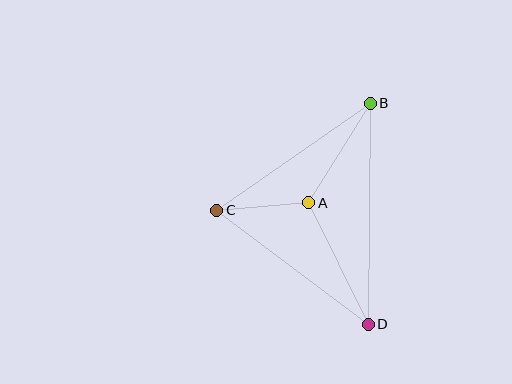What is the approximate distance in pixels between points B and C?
The distance between B and C is approximately 187 pixels.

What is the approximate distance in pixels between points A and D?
The distance between A and D is approximately 135 pixels.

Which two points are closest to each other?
Points A and C are closest to each other.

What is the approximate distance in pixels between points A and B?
The distance between A and B is approximately 117 pixels.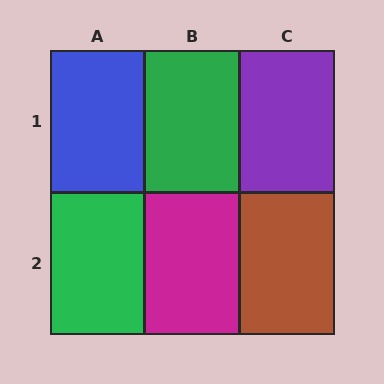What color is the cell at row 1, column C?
Purple.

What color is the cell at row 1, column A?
Blue.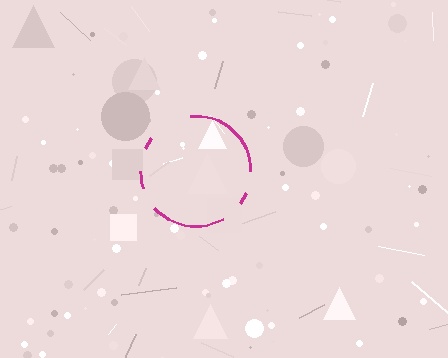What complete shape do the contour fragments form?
The contour fragments form a circle.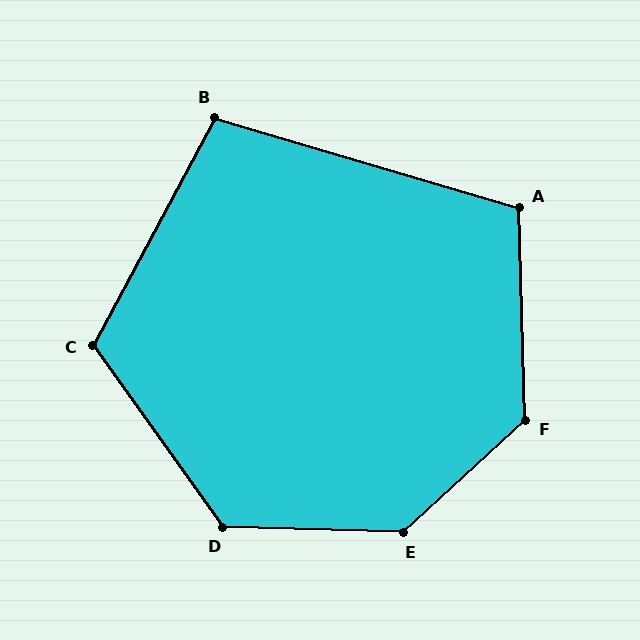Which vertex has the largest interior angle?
E, at approximately 135 degrees.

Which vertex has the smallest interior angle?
B, at approximately 102 degrees.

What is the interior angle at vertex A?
Approximately 108 degrees (obtuse).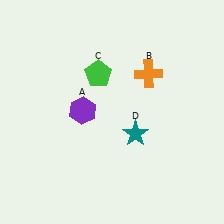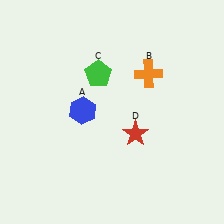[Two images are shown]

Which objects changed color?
A changed from purple to blue. D changed from teal to red.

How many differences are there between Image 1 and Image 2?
There are 2 differences between the two images.